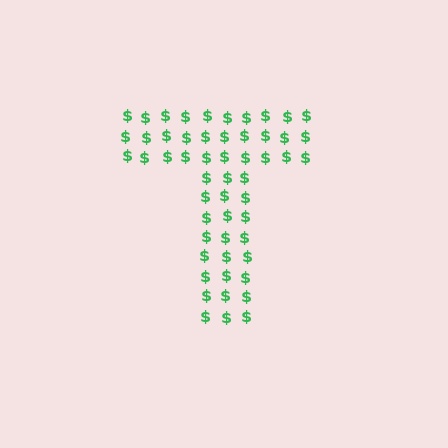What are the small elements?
The small elements are dollar signs.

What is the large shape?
The large shape is the letter T.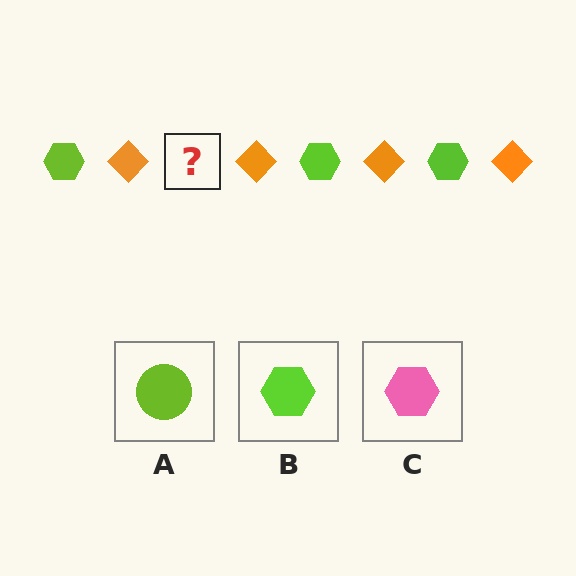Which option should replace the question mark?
Option B.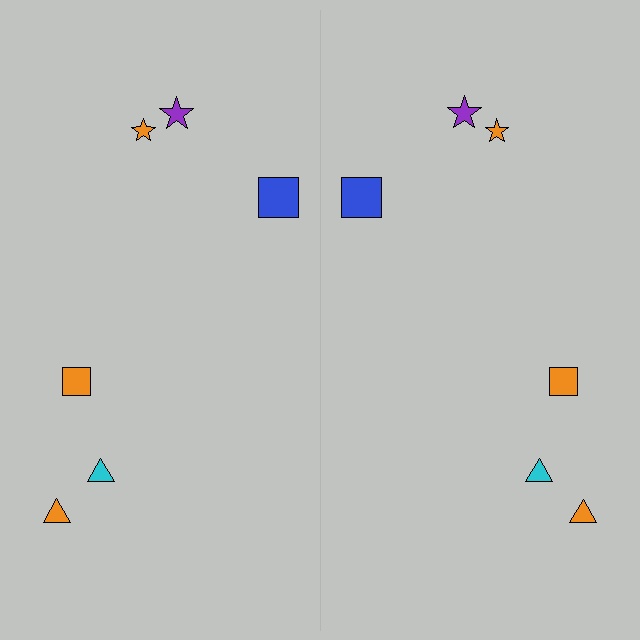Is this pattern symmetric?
Yes, this pattern has bilateral (reflection) symmetry.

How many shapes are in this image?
There are 12 shapes in this image.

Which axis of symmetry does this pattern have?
The pattern has a vertical axis of symmetry running through the center of the image.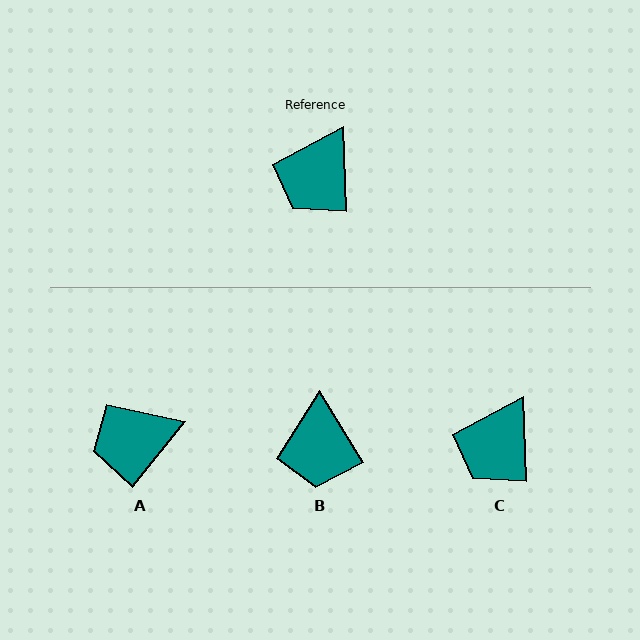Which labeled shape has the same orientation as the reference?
C.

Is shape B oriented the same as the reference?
No, it is off by about 30 degrees.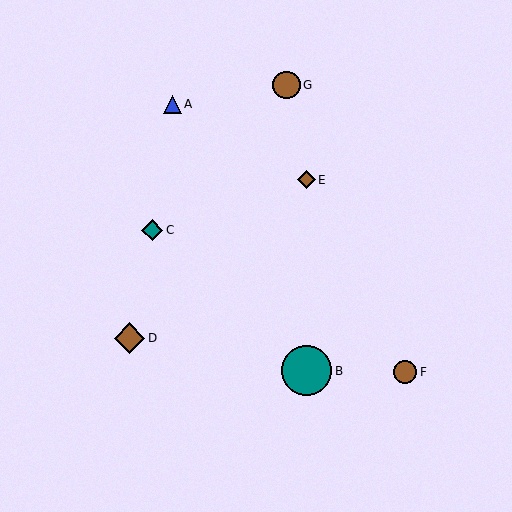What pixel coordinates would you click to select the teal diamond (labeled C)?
Click at (152, 230) to select the teal diamond C.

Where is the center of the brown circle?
The center of the brown circle is at (286, 85).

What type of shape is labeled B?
Shape B is a teal circle.